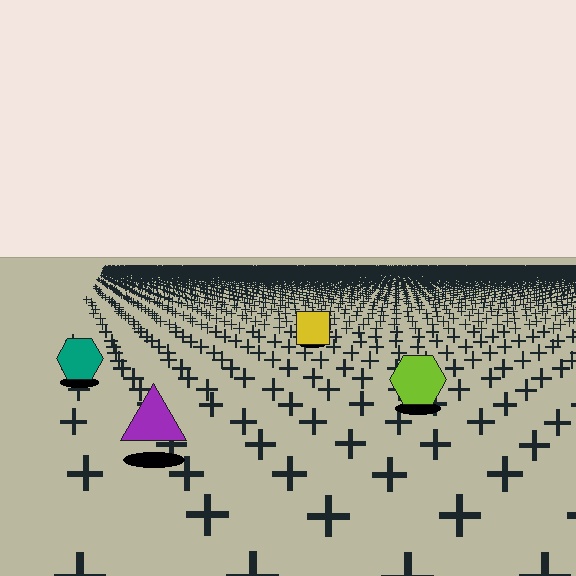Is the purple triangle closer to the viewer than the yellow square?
Yes. The purple triangle is closer — you can tell from the texture gradient: the ground texture is coarser near it.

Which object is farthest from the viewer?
The yellow square is farthest from the viewer. It appears smaller and the ground texture around it is denser.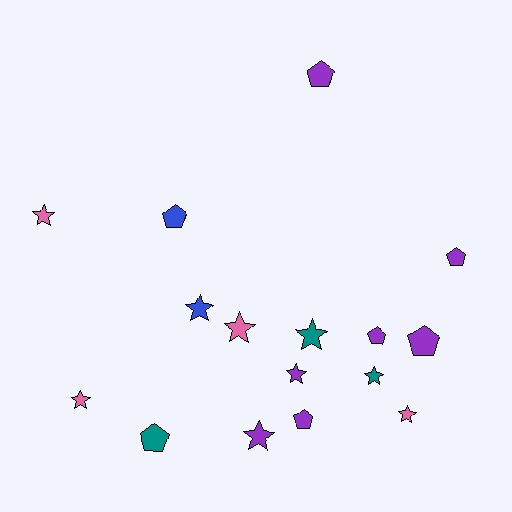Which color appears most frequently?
Purple, with 7 objects.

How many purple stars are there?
There are 2 purple stars.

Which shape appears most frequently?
Star, with 9 objects.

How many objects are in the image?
There are 16 objects.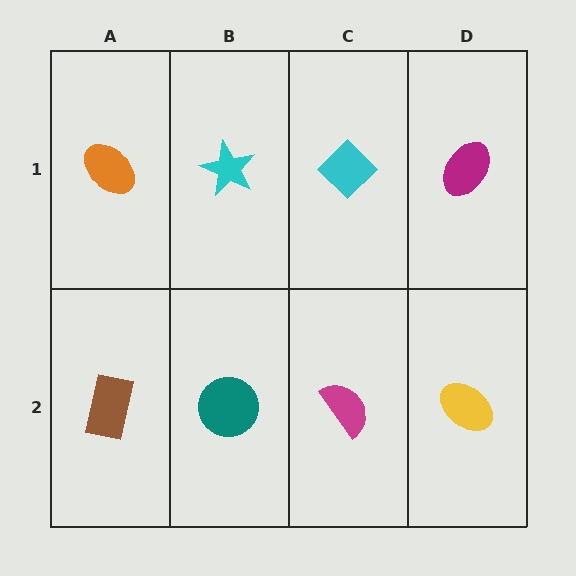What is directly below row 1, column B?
A teal circle.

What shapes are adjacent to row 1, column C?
A magenta semicircle (row 2, column C), a cyan star (row 1, column B), a magenta ellipse (row 1, column D).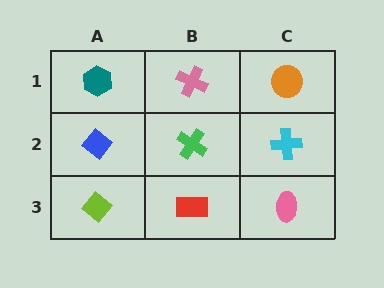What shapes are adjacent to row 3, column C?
A cyan cross (row 2, column C), a red rectangle (row 3, column B).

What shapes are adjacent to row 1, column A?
A blue diamond (row 2, column A), a pink cross (row 1, column B).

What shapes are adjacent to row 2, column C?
An orange circle (row 1, column C), a pink ellipse (row 3, column C), a green cross (row 2, column B).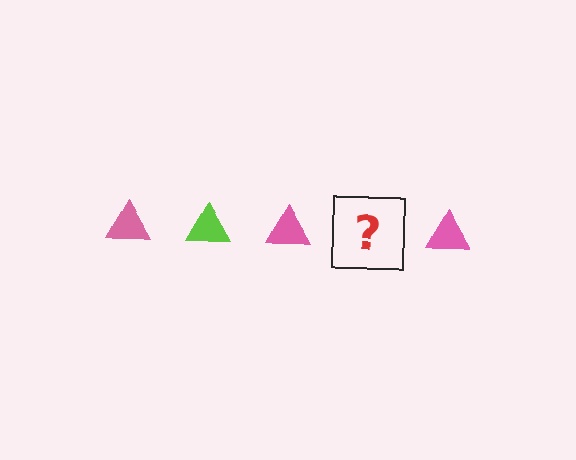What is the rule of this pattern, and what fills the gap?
The rule is that the pattern cycles through pink, lime triangles. The gap should be filled with a lime triangle.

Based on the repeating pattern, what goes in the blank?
The blank should be a lime triangle.